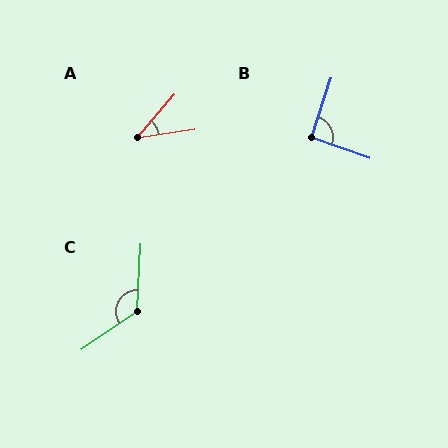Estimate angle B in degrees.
Approximately 91 degrees.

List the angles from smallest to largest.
A (41°), B (91°), C (127°).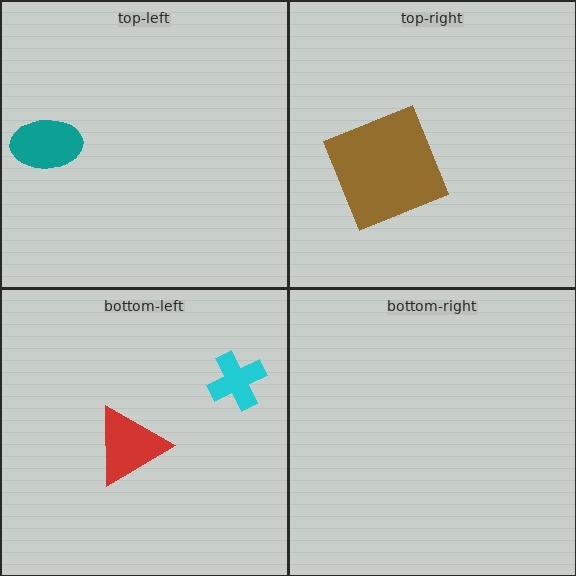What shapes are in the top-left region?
The teal ellipse.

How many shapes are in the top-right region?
1.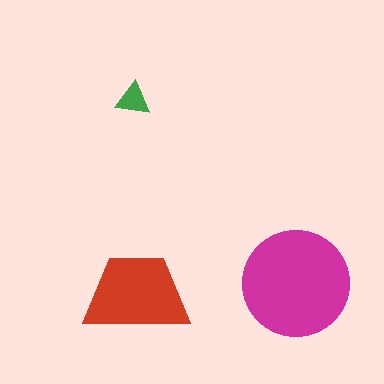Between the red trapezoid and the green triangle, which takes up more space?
The red trapezoid.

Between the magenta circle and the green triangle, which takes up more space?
The magenta circle.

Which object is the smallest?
The green triangle.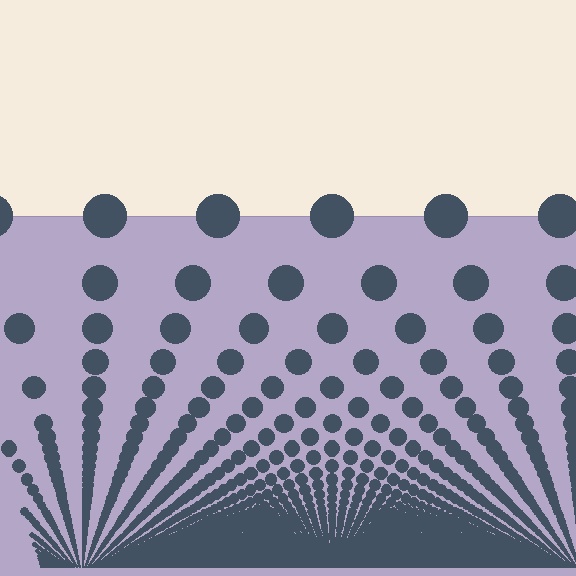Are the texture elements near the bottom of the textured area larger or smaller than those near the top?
Smaller. The gradient is inverted — elements near the bottom are smaller and denser.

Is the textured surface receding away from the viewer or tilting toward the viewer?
The surface appears to tilt toward the viewer. Texture elements get larger and sparser toward the top.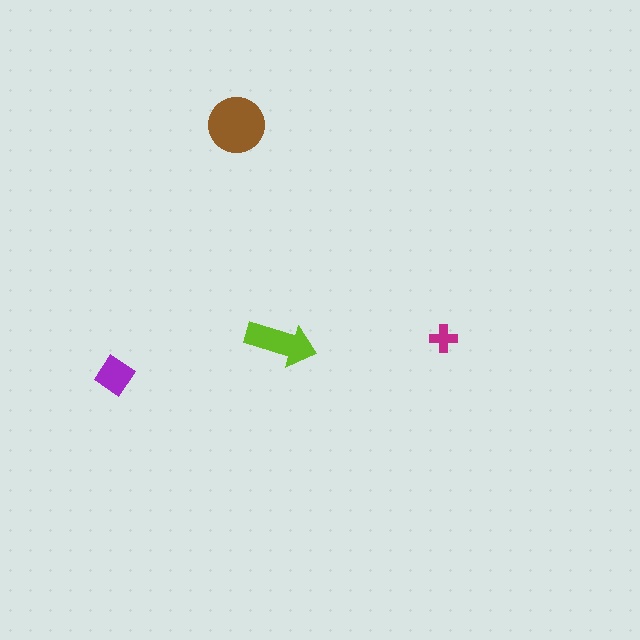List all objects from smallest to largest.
The magenta cross, the purple diamond, the lime arrow, the brown circle.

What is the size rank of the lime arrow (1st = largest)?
2nd.